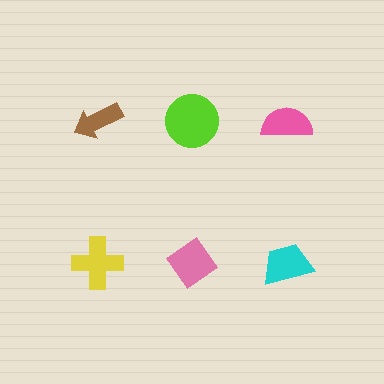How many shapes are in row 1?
3 shapes.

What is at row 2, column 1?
A yellow cross.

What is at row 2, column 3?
A cyan trapezoid.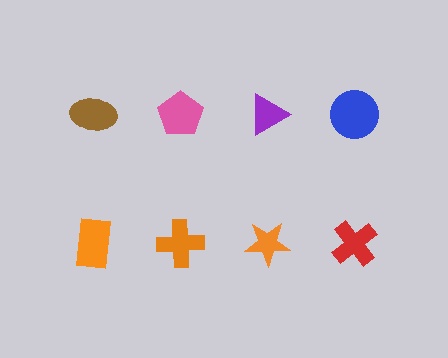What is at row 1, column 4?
A blue circle.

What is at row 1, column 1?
A brown ellipse.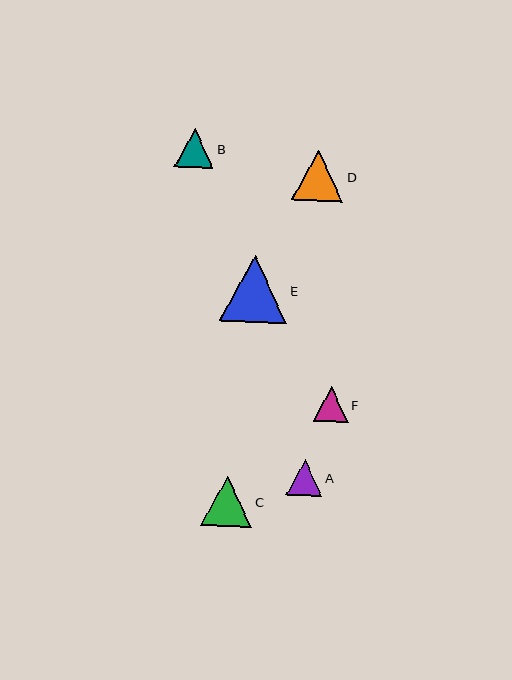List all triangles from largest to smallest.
From largest to smallest: E, D, C, B, A, F.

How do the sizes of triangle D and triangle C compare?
Triangle D and triangle C are approximately the same size.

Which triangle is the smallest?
Triangle F is the smallest with a size of approximately 35 pixels.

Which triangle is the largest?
Triangle E is the largest with a size of approximately 67 pixels.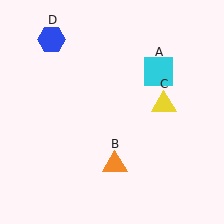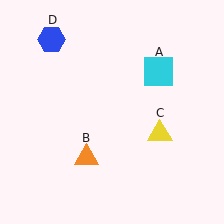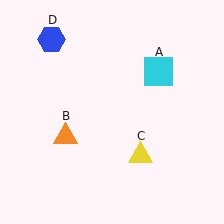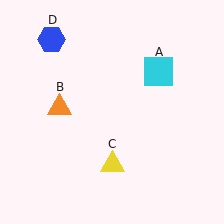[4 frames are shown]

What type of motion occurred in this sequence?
The orange triangle (object B), yellow triangle (object C) rotated clockwise around the center of the scene.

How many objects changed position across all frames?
2 objects changed position: orange triangle (object B), yellow triangle (object C).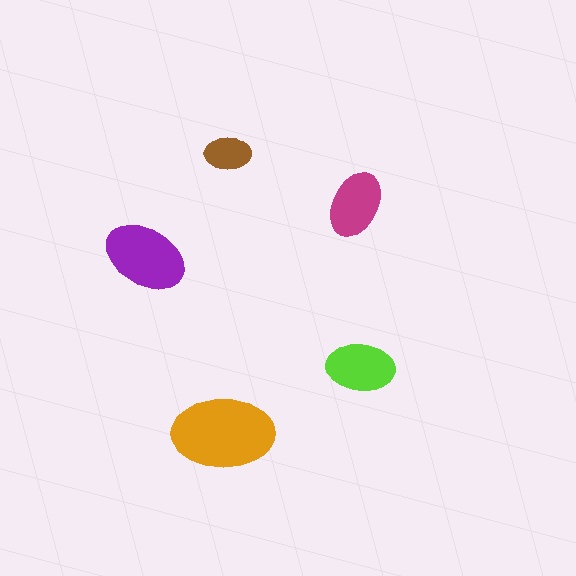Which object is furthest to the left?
The purple ellipse is leftmost.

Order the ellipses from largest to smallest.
the orange one, the purple one, the lime one, the magenta one, the brown one.